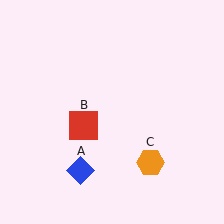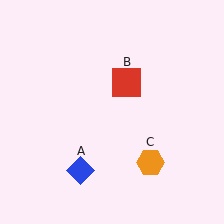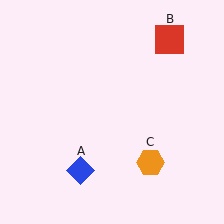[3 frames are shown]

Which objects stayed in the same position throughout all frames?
Blue diamond (object A) and orange hexagon (object C) remained stationary.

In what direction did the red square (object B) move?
The red square (object B) moved up and to the right.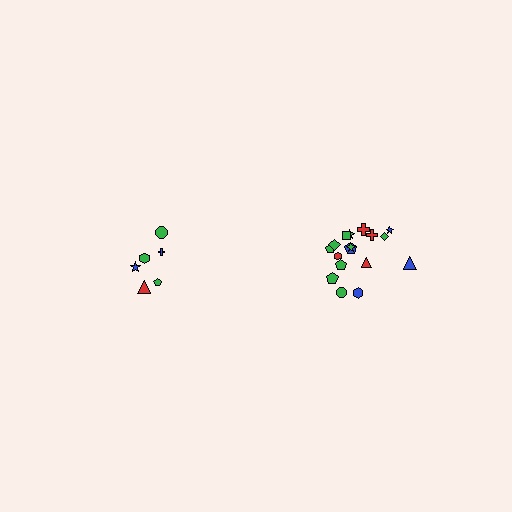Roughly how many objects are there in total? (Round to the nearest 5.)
Roughly 25 objects in total.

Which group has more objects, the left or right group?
The right group.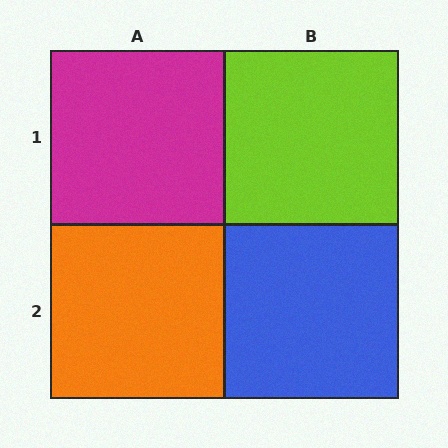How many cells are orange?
1 cell is orange.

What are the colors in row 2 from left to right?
Orange, blue.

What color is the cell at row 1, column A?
Magenta.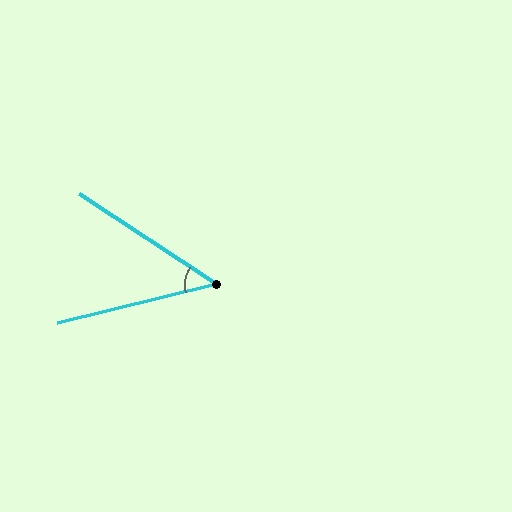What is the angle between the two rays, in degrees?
Approximately 47 degrees.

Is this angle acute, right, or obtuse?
It is acute.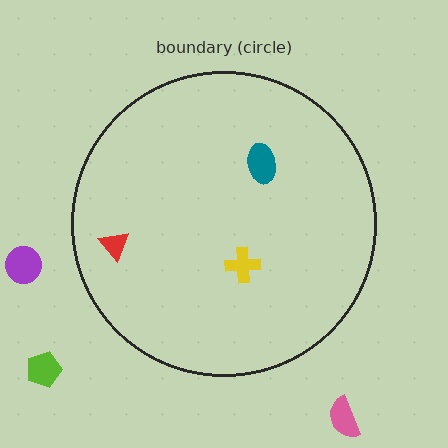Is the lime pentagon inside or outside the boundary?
Outside.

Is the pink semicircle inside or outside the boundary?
Outside.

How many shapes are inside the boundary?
3 inside, 3 outside.